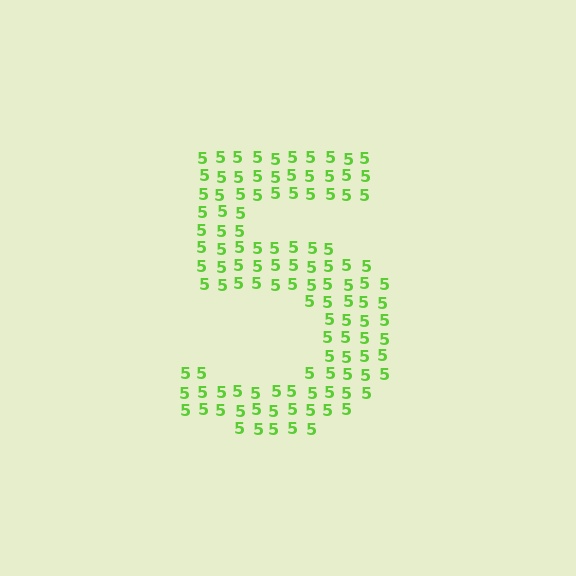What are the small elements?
The small elements are digit 5's.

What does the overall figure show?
The overall figure shows the digit 5.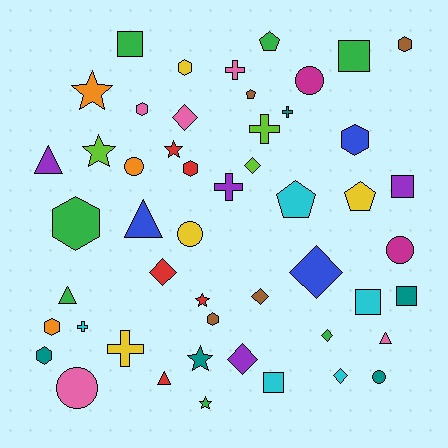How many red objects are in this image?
There are 5 red objects.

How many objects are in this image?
There are 50 objects.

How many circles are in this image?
There are 6 circles.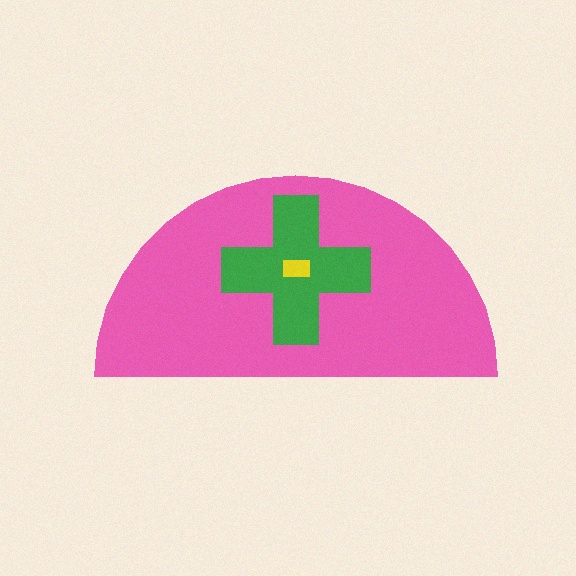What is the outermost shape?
The pink semicircle.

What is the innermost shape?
The yellow rectangle.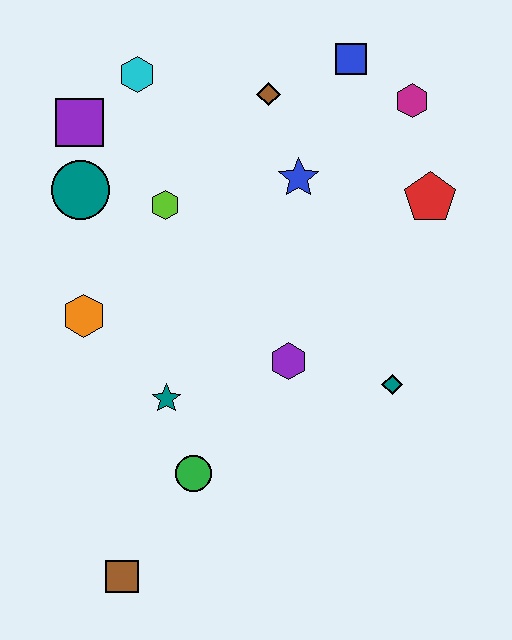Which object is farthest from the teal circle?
The brown square is farthest from the teal circle.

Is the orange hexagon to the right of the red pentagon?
No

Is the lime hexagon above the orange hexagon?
Yes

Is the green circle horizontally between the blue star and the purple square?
Yes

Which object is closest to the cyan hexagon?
The purple square is closest to the cyan hexagon.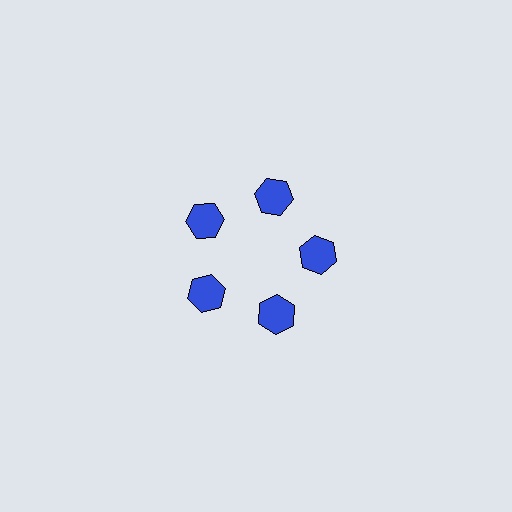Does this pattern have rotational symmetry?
Yes, this pattern has 5-fold rotational symmetry. It looks the same after rotating 72 degrees around the center.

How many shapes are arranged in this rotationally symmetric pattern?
There are 5 shapes, arranged in 5 groups of 1.